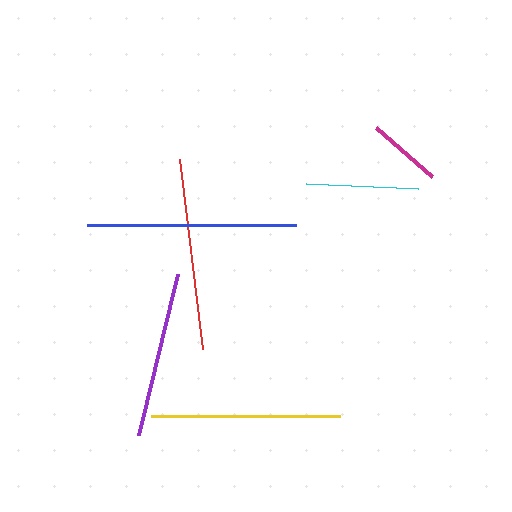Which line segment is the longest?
The blue line is the longest at approximately 209 pixels.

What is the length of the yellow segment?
The yellow segment is approximately 189 pixels long.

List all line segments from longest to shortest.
From longest to shortest: blue, red, yellow, purple, cyan, magenta.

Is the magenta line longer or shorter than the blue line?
The blue line is longer than the magenta line.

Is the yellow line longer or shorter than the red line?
The red line is longer than the yellow line.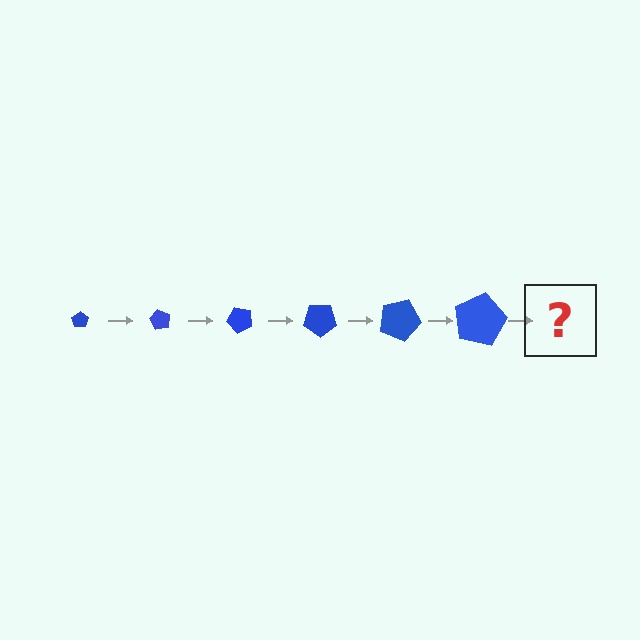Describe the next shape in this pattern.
It should be a pentagon, larger than the previous one and rotated 360 degrees from the start.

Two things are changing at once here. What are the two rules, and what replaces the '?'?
The two rules are that the pentagon grows larger each step and it rotates 60 degrees each step. The '?' should be a pentagon, larger than the previous one and rotated 360 degrees from the start.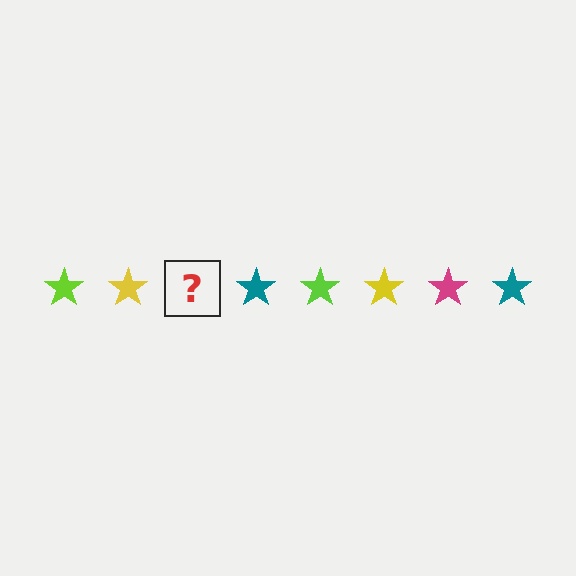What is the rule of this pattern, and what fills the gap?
The rule is that the pattern cycles through lime, yellow, magenta, teal stars. The gap should be filled with a magenta star.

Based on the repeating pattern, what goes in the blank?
The blank should be a magenta star.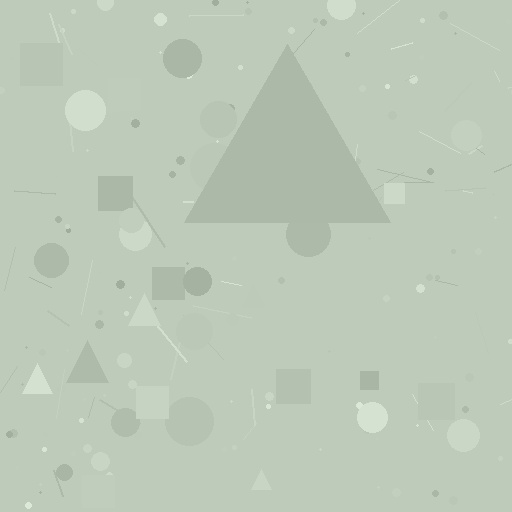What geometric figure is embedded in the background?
A triangle is embedded in the background.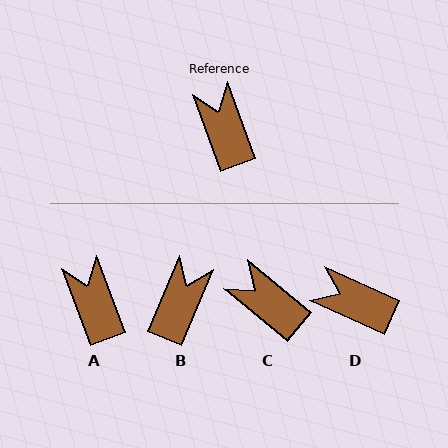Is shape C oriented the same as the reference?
No, it is off by about 30 degrees.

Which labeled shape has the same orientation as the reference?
A.